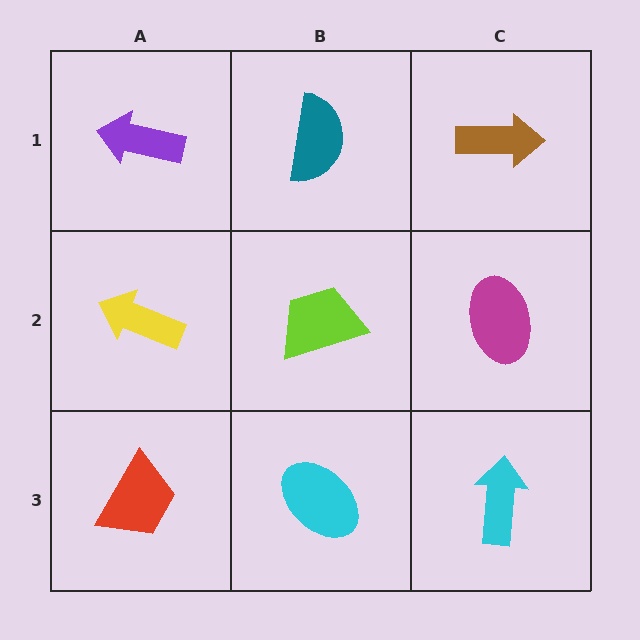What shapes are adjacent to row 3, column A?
A yellow arrow (row 2, column A), a cyan ellipse (row 3, column B).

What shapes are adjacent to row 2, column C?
A brown arrow (row 1, column C), a cyan arrow (row 3, column C), a lime trapezoid (row 2, column B).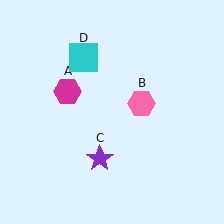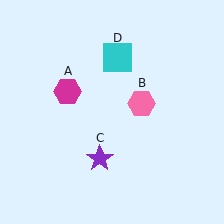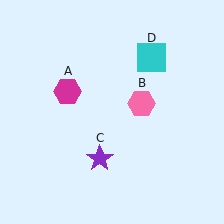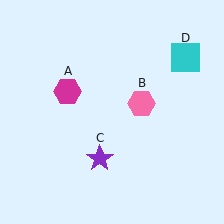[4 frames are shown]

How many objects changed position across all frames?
1 object changed position: cyan square (object D).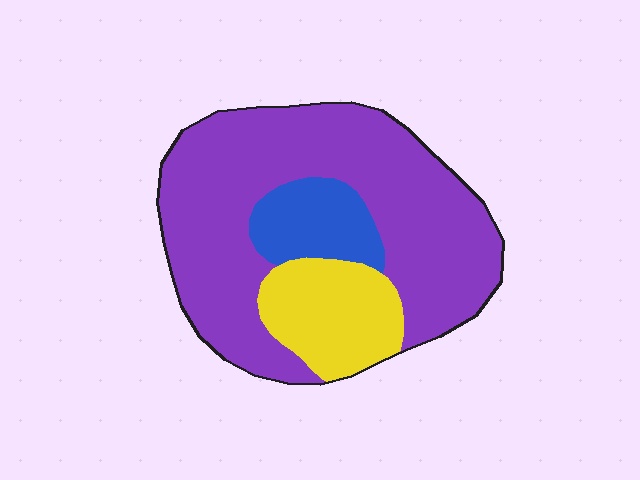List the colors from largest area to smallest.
From largest to smallest: purple, yellow, blue.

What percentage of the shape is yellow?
Yellow takes up about one sixth (1/6) of the shape.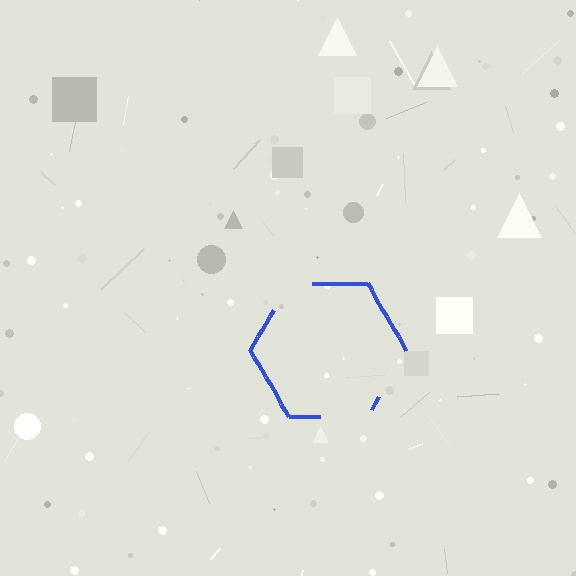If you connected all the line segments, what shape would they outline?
They would outline a hexagon.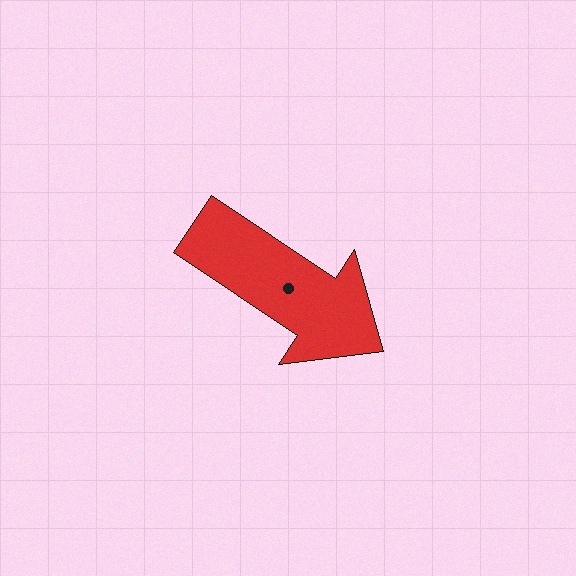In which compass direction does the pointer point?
Southeast.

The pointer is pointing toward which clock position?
Roughly 4 o'clock.